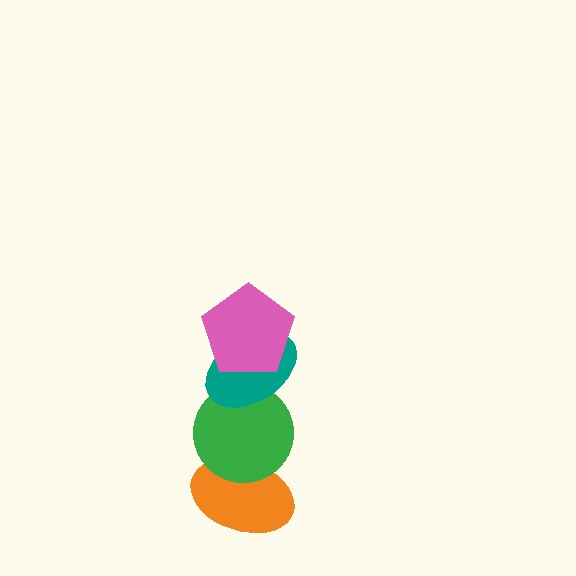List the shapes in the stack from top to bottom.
From top to bottom: the pink pentagon, the teal ellipse, the green circle, the orange ellipse.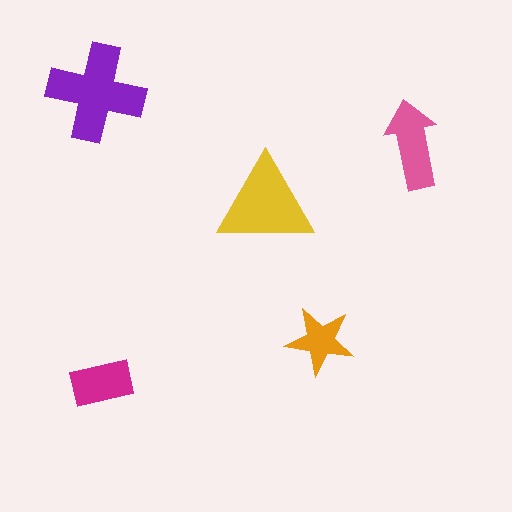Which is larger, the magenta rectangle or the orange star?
The magenta rectangle.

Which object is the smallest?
The orange star.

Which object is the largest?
The purple cross.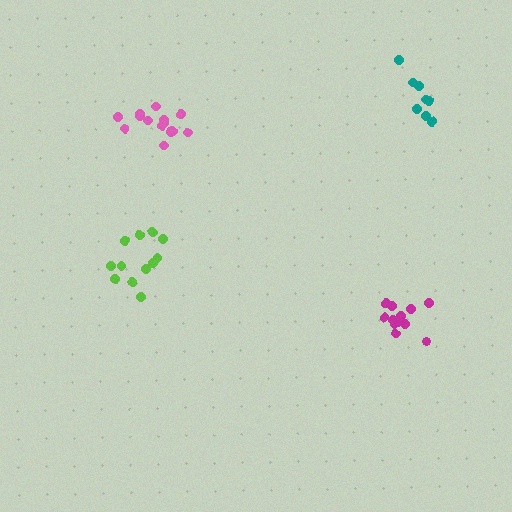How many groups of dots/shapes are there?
There are 4 groups.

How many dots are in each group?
Group 1: 12 dots, Group 2: 12 dots, Group 3: 14 dots, Group 4: 8 dots (46 total).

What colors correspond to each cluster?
The clusters are colored: lime, magenta, pink, teal.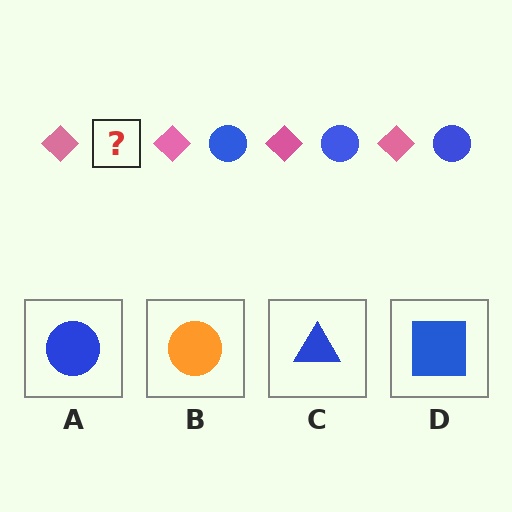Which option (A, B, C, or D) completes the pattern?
A.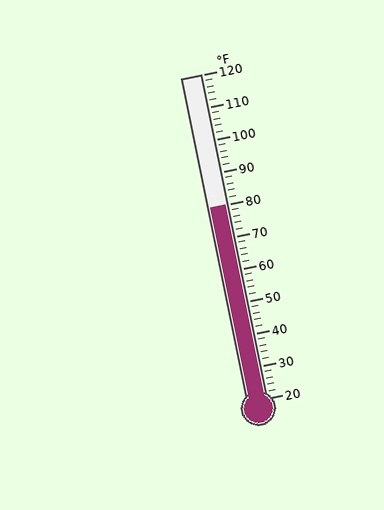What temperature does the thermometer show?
The thermometer shows approximately 80°F.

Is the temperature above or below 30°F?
The temperature is above 30°F.